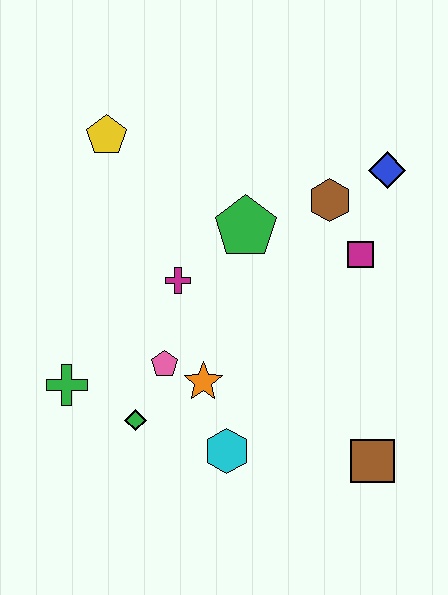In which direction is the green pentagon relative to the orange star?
The green pentagon is above the orange star.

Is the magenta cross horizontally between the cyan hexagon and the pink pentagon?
Yes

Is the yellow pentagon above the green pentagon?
Yes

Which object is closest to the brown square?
The cyan hexagon is closest to the brown square.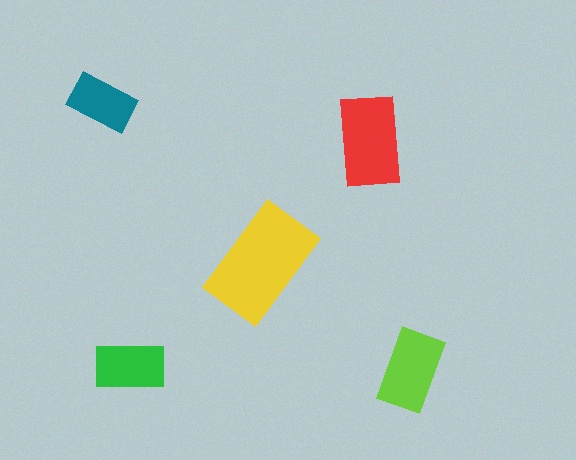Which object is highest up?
The teal rectangle is topmost.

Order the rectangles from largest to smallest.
the yellow one, the red one, the lime one, the green one, the teal one.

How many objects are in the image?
There are 5 objects in the image.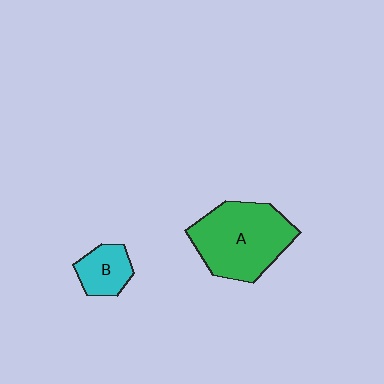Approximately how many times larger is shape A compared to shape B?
Approximately 2.7 times.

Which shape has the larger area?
Shape A (green).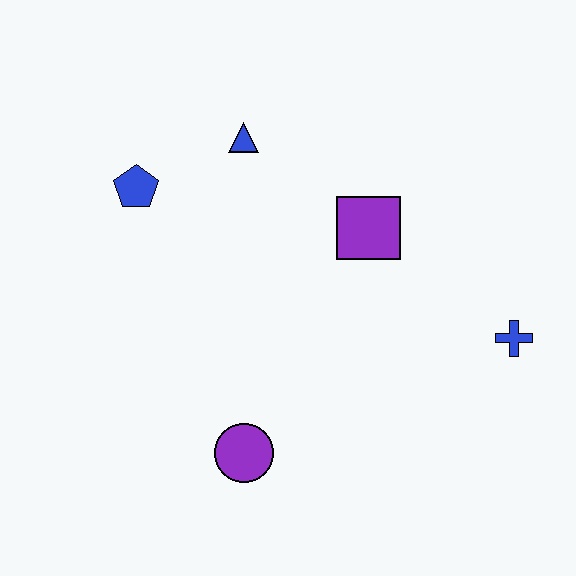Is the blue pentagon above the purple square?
Yes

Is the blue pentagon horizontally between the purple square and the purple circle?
No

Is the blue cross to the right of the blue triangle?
Yes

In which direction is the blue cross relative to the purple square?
The blue cross is to the right of the purple square.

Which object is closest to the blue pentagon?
The blue triangle is closest to the blue pentagon.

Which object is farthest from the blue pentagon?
The blue cross is farthest from the blue pentagon.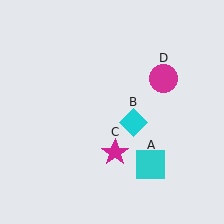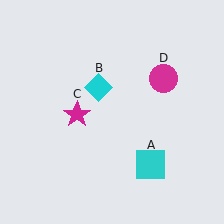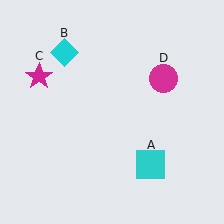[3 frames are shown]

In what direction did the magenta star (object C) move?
The magenta star (object C) moved up and to the left.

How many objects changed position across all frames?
2 objects changed position: cyan diamond (object B), magenta star (object C).